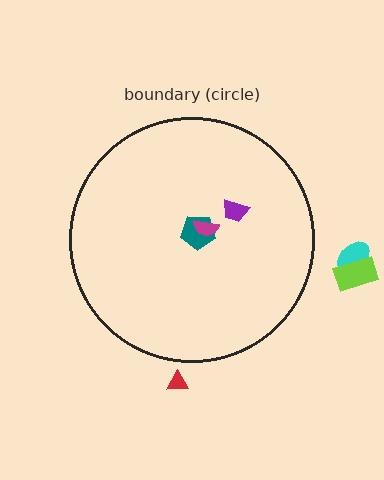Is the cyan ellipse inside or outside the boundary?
Outside.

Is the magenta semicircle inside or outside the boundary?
Inside.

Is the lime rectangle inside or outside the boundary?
Outside.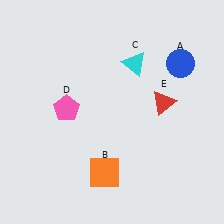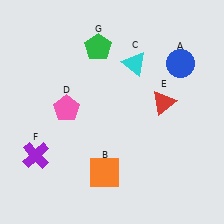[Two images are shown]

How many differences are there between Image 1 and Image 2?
There are 2 differences between the two images.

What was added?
A purple cross (F), a green pentagon (G) were added in Image 2.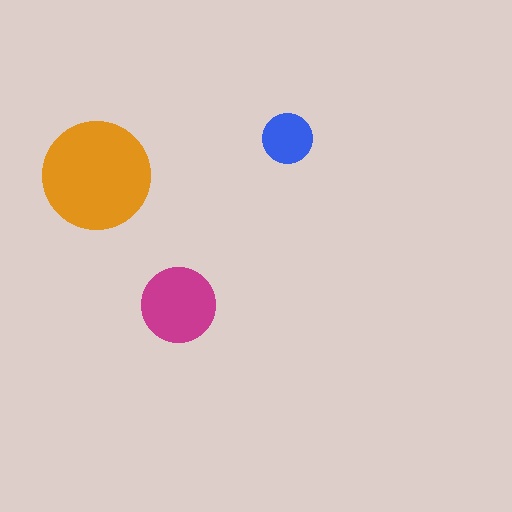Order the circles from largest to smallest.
the orange one, the magenta one, the blue one.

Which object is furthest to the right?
The blue circle is rightmost.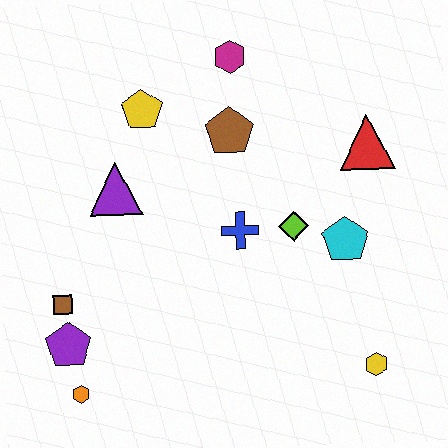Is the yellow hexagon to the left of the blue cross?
No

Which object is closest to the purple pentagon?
The brown square is closest to the purple pentagon.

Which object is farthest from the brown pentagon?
The orange hexagon is farthest from the brown pentagon.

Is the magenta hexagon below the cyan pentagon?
No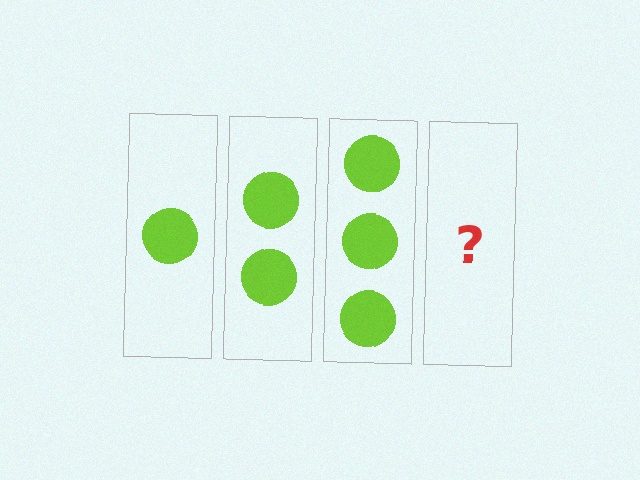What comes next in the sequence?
The next element should be 4 circles.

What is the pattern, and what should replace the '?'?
The pattern is that each step adds one more circle. The '?' should be 4 circles.